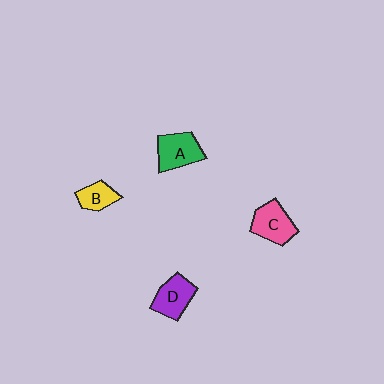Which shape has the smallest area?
Shape B (yellow).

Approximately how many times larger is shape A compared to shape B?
Approximately 1.6 times.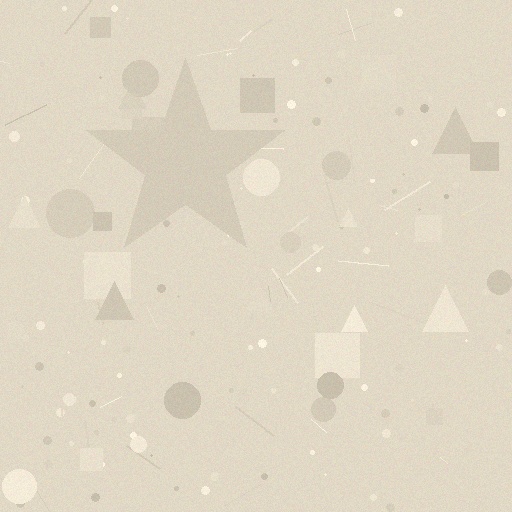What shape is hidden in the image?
A star is hidden in the image.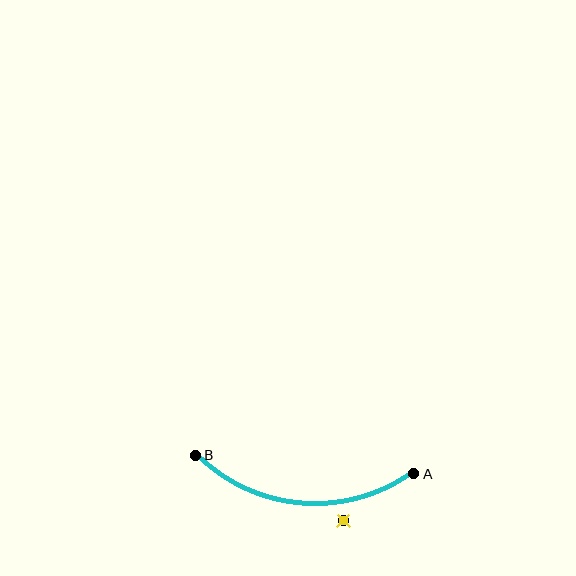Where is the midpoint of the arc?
The arc midpoint is the point on the curve farthest from the straight line joining A and B. It sits below that line.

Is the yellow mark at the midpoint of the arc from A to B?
No — the yellow mark does not lie on the arc at all. It sits slightly outside the curve.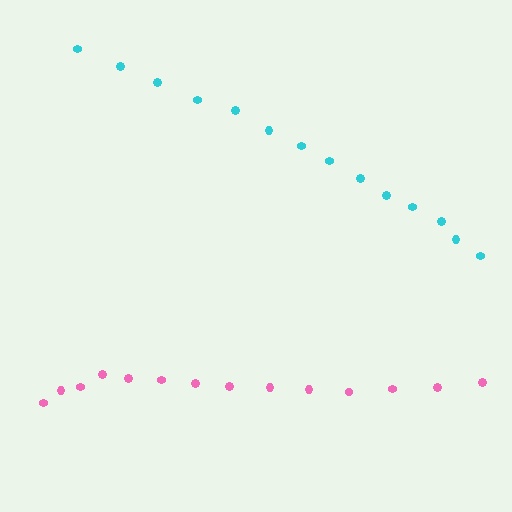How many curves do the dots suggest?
There are 2 distinct paths.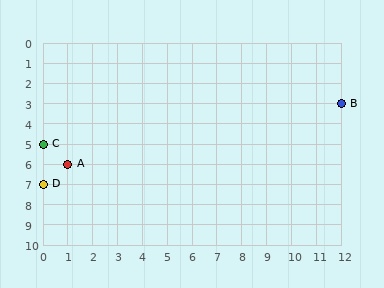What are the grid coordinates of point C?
Point C is at grid coordinates (0, 5).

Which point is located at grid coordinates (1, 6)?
Point A is at (1, 6).